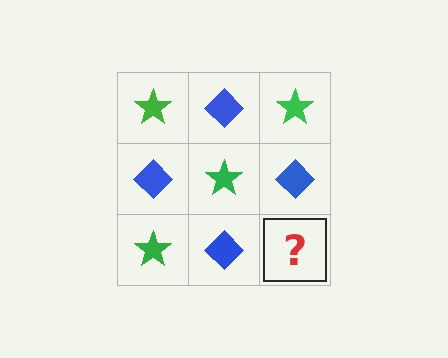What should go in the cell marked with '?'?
The missing cell should contain a green star.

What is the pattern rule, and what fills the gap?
The rule is that it alternates green star and blue diamond in a checkerboard pattern. The gap should be filled with a green star.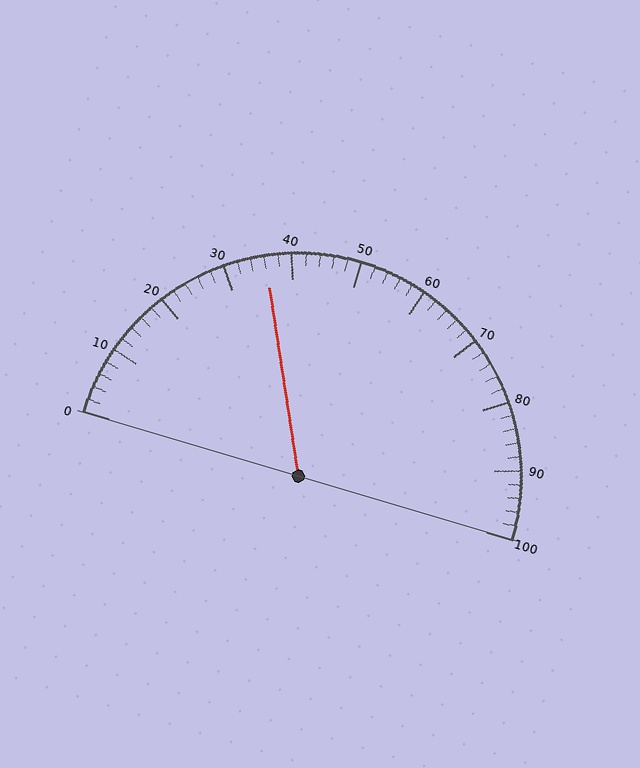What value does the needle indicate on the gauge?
The needle indicates approximately 36.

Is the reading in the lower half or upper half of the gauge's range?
The reading is in the lower half of the range (0 to 100).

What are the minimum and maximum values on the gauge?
The gauge ranges from 0 to 100.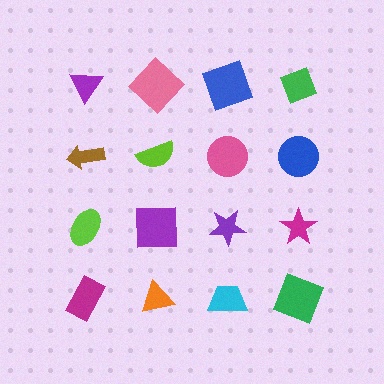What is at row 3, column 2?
A purple square.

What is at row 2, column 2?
A lime semicircle.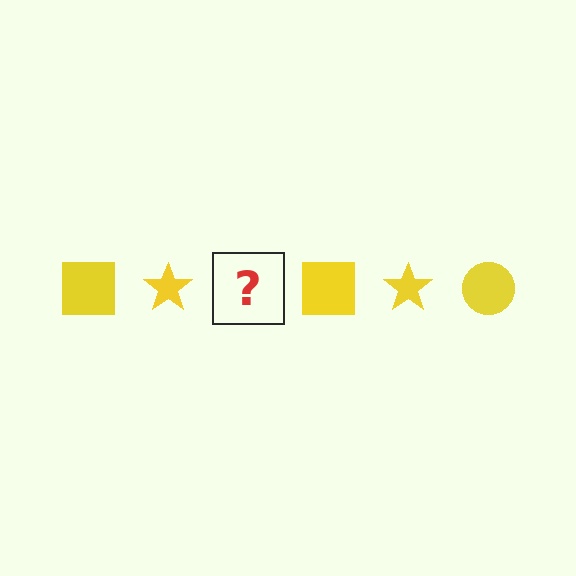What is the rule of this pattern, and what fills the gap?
The rule is that the pattern cycles through square, star, circle shapes in yellow. The gap should be filled with a yellow circle.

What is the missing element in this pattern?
The missing element is a yellow circle.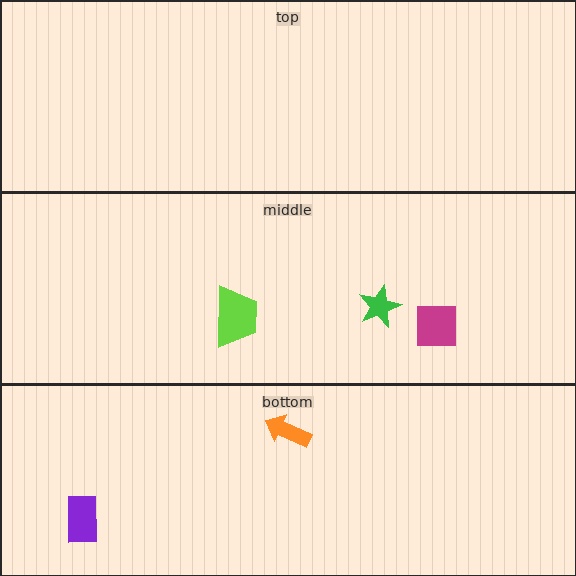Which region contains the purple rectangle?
The bottom region.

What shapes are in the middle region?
The green star, the lime trapezoid, the magenta square.